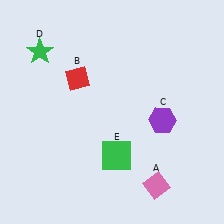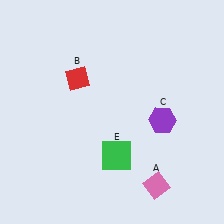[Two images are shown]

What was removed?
The green star (D) was removed in Image 2.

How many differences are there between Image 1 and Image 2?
There is 1 difference between the two images.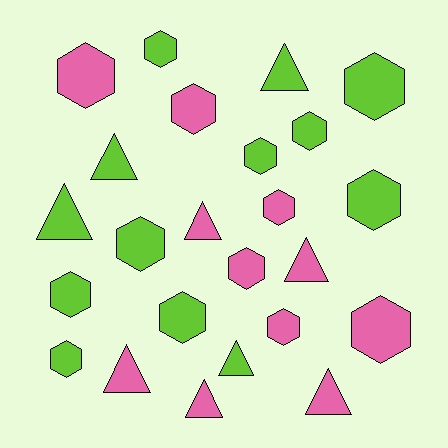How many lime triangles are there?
There are 4 lime triangles.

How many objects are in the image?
There are 24 objects.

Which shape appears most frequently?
Hexagon, with 15 objects.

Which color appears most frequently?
Lime, with 13 objects.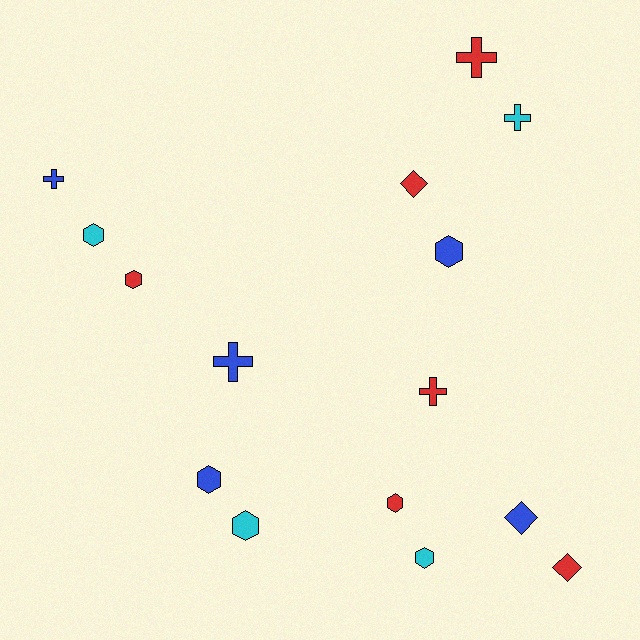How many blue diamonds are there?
There is 1 blue diamond.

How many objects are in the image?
There are 15 objects.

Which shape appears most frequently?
Hexagon, with 7 objects.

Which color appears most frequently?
Red, with 6 objects.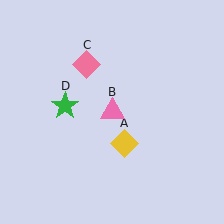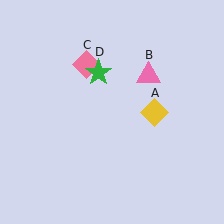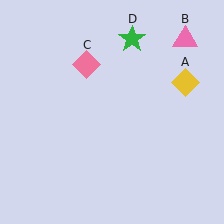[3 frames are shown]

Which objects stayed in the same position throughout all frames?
Pink diamond (object C) remained stationary.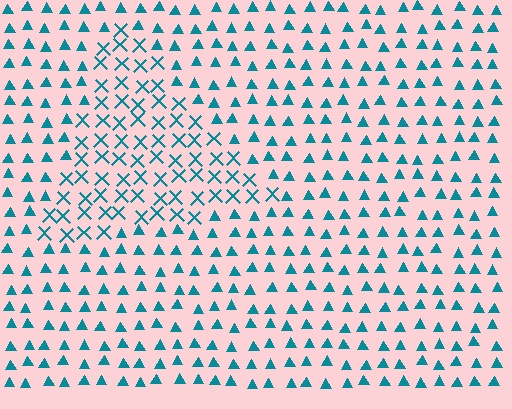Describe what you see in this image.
The image is filled with small teal elements arranged in a uniform grid. A triangle-shaped region contains X marks, while the surrounding area contains triangles. The boundary is defined purely by the change in element shape.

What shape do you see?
I see a triangle.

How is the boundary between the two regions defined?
The boundary is defined by a change in element shape: X marks inside vs. triangles outside. All elements share the same color and spacing.